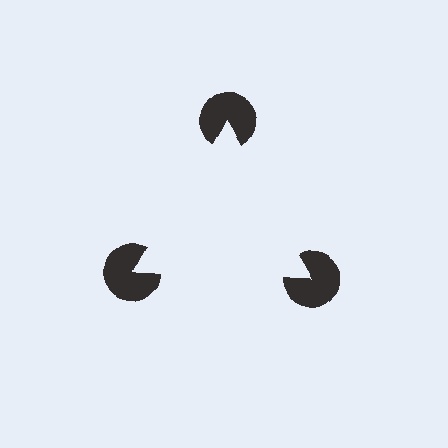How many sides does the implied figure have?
3 sides.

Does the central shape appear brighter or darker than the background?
It typically appears slightly brighter than the background, even though no actual brightness change is drawn.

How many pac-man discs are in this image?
There are 3 — one at each vertex of the illusory triangle.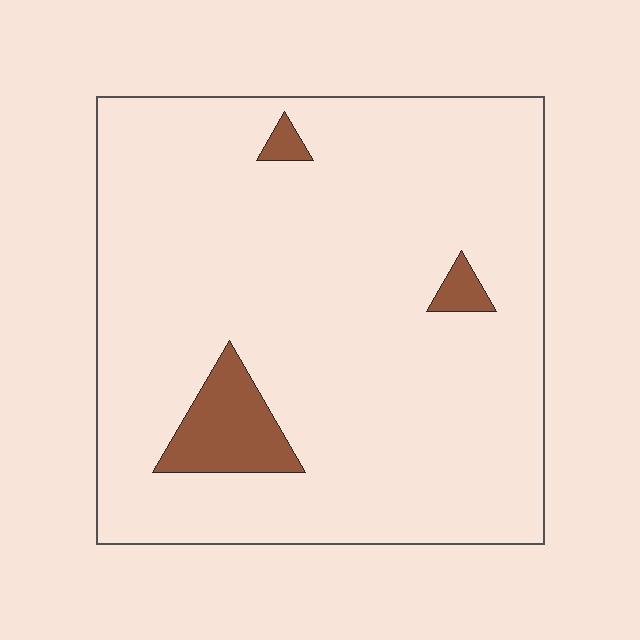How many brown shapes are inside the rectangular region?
3.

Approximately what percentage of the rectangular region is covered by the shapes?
Approximately 5%.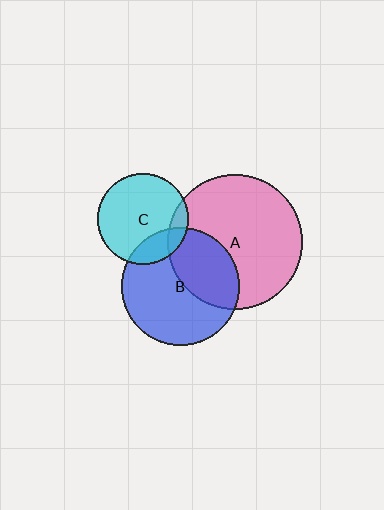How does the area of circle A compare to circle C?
Approximately 2.2 times.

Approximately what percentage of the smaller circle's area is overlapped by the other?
Approximately 20%.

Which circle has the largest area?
Circle A (pink).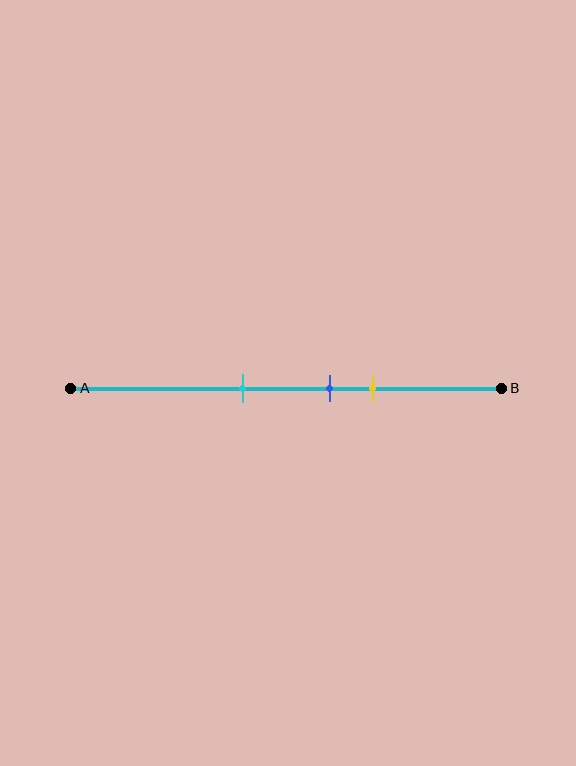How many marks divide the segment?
There are 3 marks dividing the segment.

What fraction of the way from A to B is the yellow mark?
The yellow mark is approximately 70% (0.7) of the way from A to B.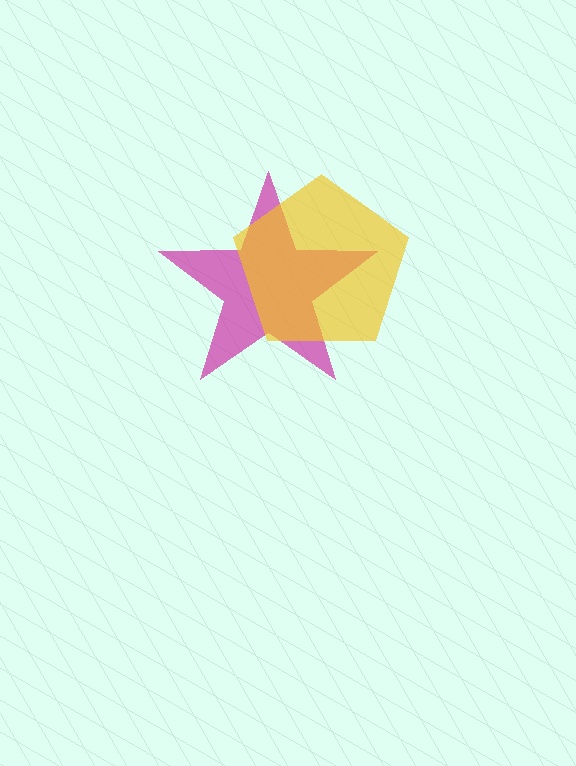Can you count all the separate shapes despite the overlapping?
Yes, there are 2 separate shapes.